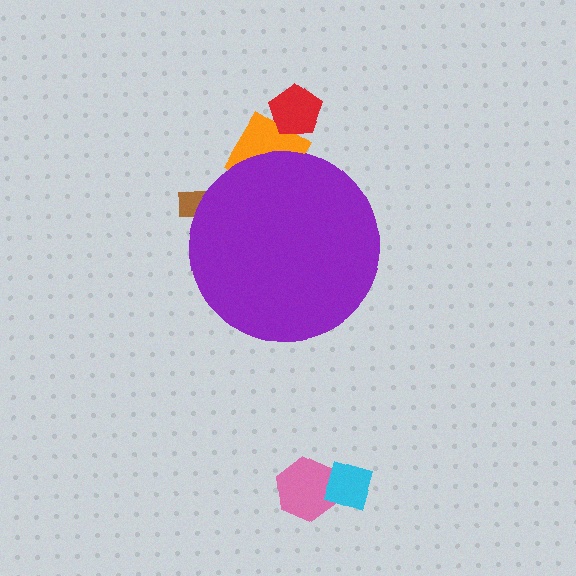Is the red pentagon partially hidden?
No, the red pentagon is fully visible.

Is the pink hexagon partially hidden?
No, the pink hexagon is fully visible.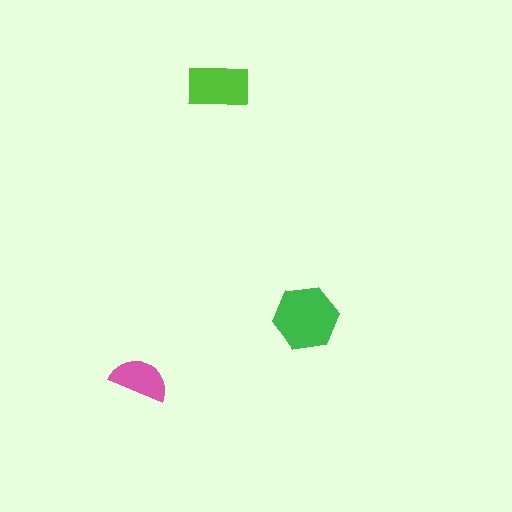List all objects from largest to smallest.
The green hexagon, the lime rectangle, the pink semicircle.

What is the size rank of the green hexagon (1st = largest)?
1st.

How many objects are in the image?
There are 3 objects in the image.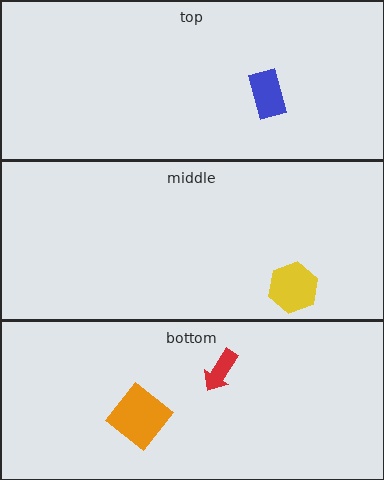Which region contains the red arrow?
The bottom region.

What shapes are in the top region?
The blue rectangle.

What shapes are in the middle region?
The yellow hexagon.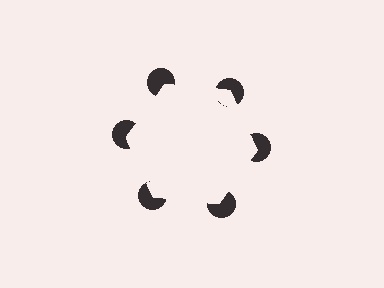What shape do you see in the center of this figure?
An illusory hexagon — its edges are inferred from the aligned wedge cuts in the pac-man discs, not physically drawn.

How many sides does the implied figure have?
6 sides.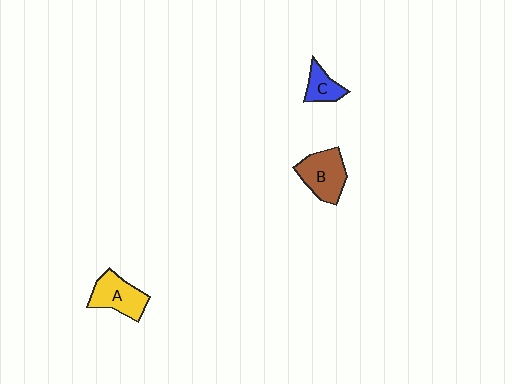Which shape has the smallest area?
Shape C (blue).